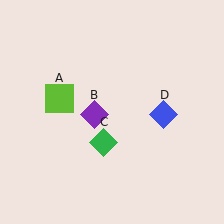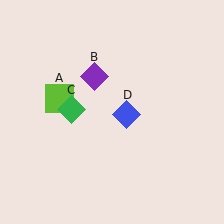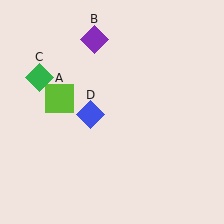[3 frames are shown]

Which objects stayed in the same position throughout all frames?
Lime square (object A) remained stationary.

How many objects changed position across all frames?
3 objects changed position: purple diamond (object B), green diamond (object C), blue diamond (object D).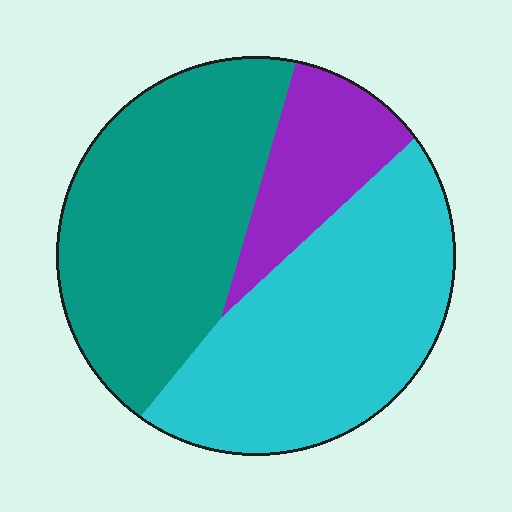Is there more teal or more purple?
Teal.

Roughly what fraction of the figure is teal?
Teal takes up about two fifths (2/5) of the figure.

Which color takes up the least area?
Purple, at roughly 15%.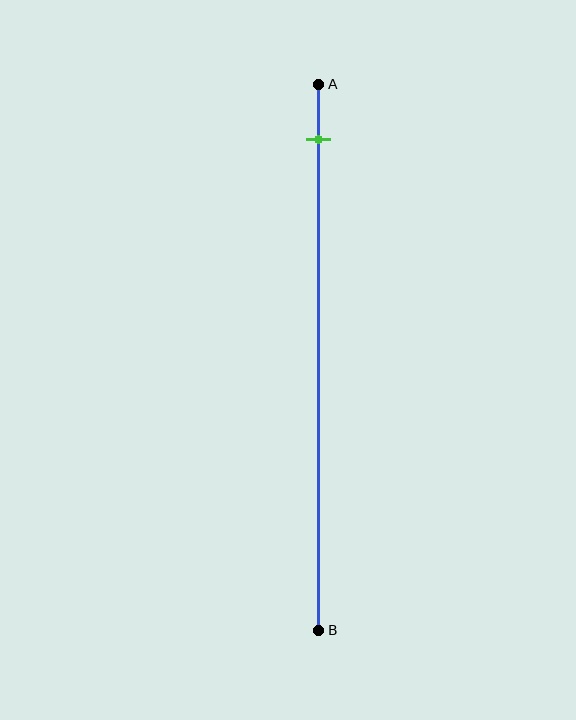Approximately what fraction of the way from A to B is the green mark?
The green mark is approximately 10% of the way from A to B.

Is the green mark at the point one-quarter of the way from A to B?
No, the mark is at about 10% from A, not at the 25% one-quarter point.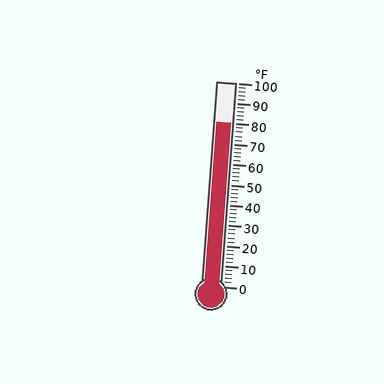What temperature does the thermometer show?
The thermometer shows approximately 80°F.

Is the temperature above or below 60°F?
The temperature is above 60°F.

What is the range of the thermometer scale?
The thermometer scale ranges from 0°F to 100°F.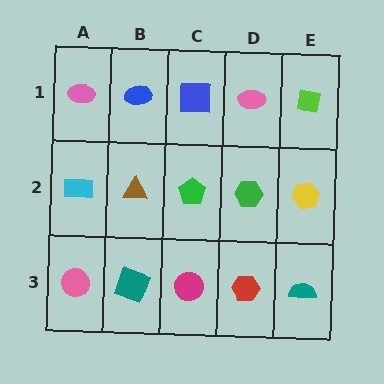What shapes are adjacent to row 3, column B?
A brown triangle (row 2, column B), a pink circle (row 3, column A), a magenta circle (row 3, column C).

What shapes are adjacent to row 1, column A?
A cyan rectangle (row 2, column A), a blue ellipse (row 1, column B).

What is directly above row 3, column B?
A brown triangle.